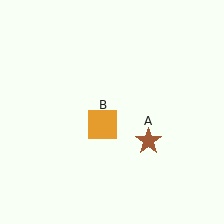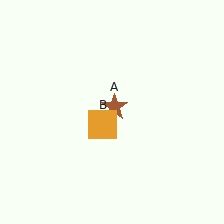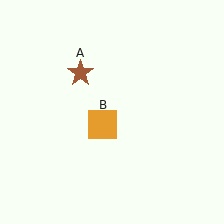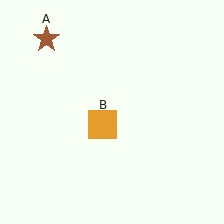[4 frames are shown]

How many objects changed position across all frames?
1 object changed position: brown star (object A).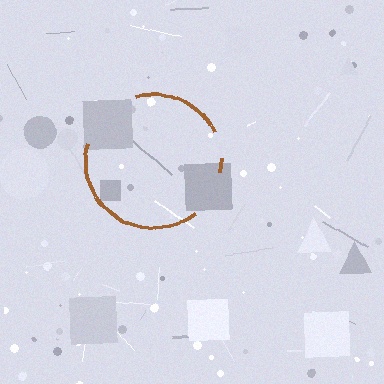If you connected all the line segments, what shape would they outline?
They would outline a circle.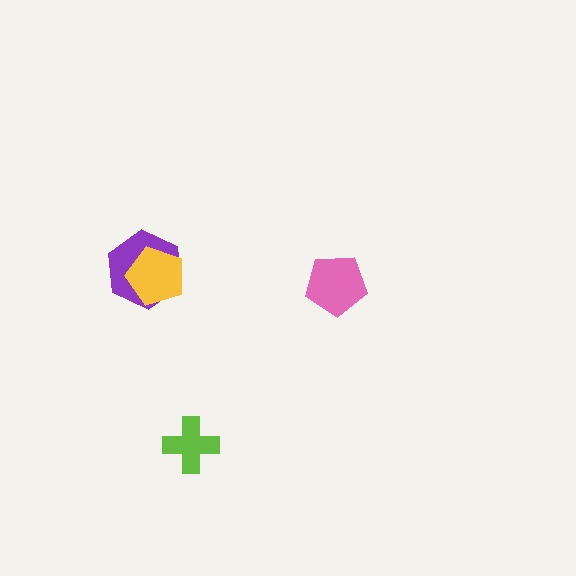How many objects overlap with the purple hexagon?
1 object overlaps with the purple hexagon.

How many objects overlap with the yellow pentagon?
1 object overlaps with the yellow pentagon.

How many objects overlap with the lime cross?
0 objects overlap with the lime cross.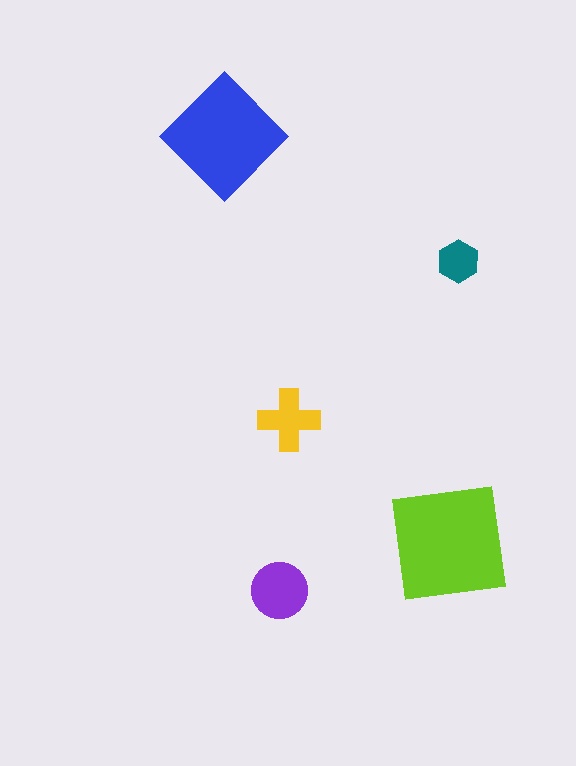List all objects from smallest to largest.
The teal hexagon, the yellow cross, the purple circle, the blue diamond, the lime square.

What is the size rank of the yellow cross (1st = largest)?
4th.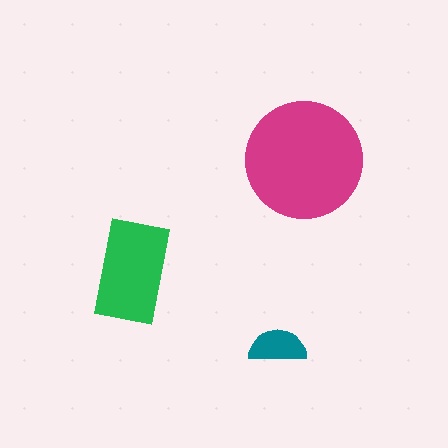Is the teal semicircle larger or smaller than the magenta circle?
Smaller.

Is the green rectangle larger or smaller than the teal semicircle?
Larger.